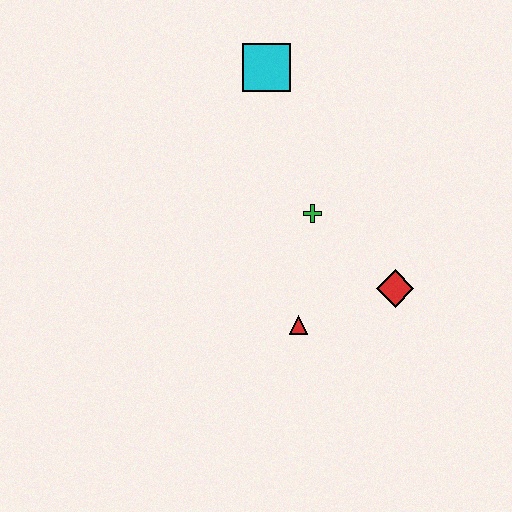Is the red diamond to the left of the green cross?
No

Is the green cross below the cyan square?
Yes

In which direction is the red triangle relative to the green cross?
The red triangle is below the green cross.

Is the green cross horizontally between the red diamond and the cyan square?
Yes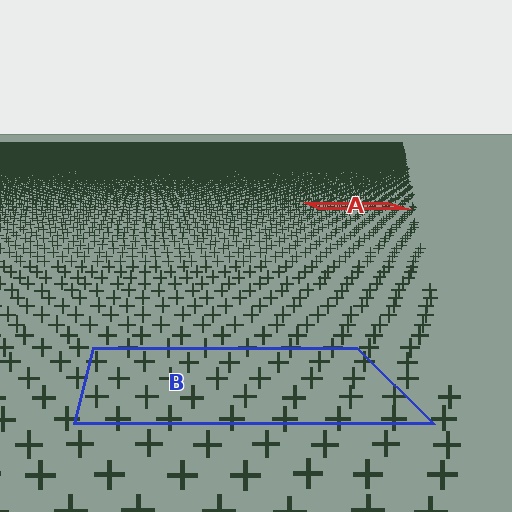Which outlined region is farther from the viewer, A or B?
Region A is farther from the viewer — the texture elements inside it appear smaller and more densely packed.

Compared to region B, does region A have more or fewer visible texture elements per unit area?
Region A has more texture elements per unit area — they are packed more densely because it is farther away.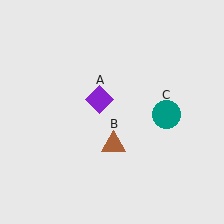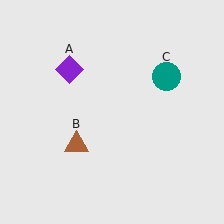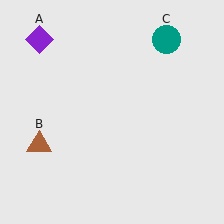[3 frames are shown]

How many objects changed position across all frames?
3 objects changed position: purple diamond (object A), brown triangle (object B), teal circle (object C).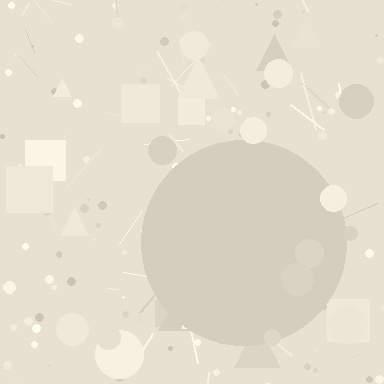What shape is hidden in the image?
A circle is hidden in the image.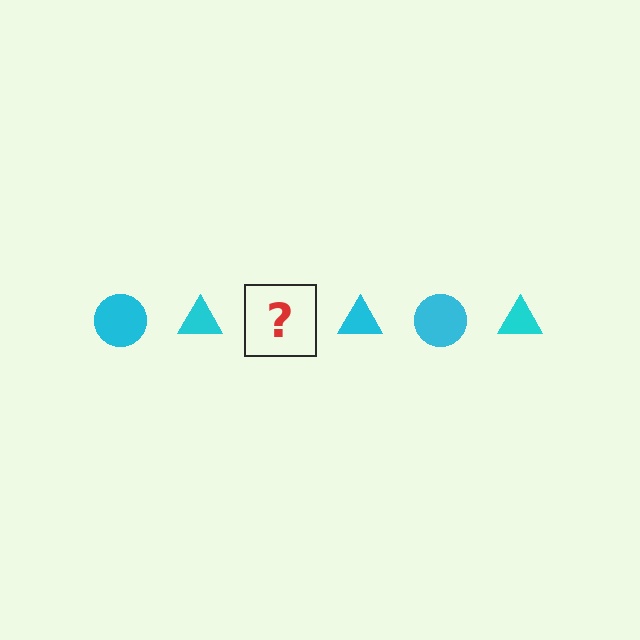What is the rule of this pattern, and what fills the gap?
The rule is that the pattern cycles through circle, triangle shapes in cyan. The gap should be filled with a cyan circle.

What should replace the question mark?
The question mark should be replaced with a cyan circle.